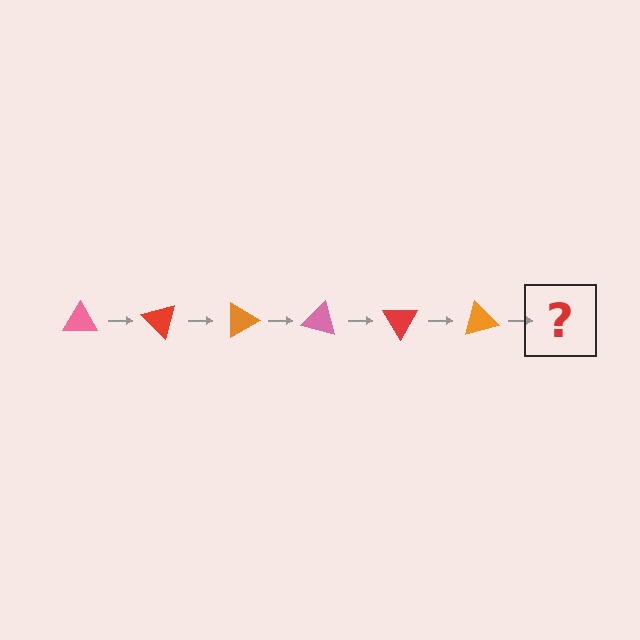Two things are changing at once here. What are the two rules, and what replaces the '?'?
The two rules are that it rotates 45 degrees each step and the color cycles through pink, red, and orange. The '?' should be a pink triangle, rotated 270 degrees from the start.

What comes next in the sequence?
The next element should be a pink triangle, rotated 270 degrees from the start.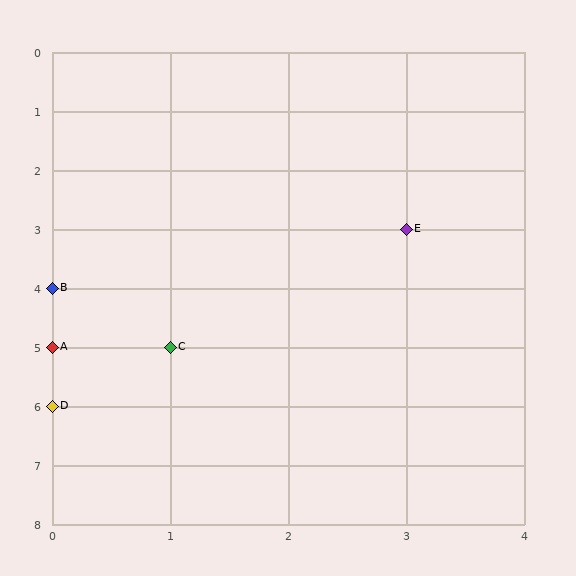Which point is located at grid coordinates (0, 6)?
Point D is at (0, 6).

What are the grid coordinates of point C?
Point C is at grid coordinates (1, 5).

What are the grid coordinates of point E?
Point E is at grid coordinates (3, 3).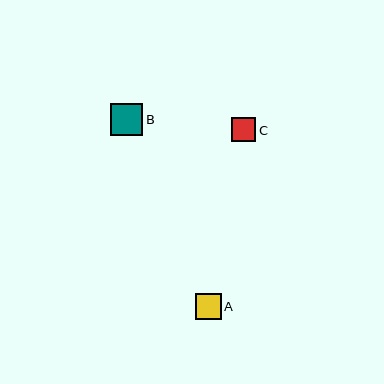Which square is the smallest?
Square C is the smallest with a size of approximately 25 pixels.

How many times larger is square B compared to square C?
Square B is approximately 1.3 times the size of square C.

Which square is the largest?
Square B is the largest with a size of approximately 33 pixels.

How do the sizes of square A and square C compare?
Square A and square C are approximately the same size.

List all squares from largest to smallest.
From largest to smallest: B, A, C.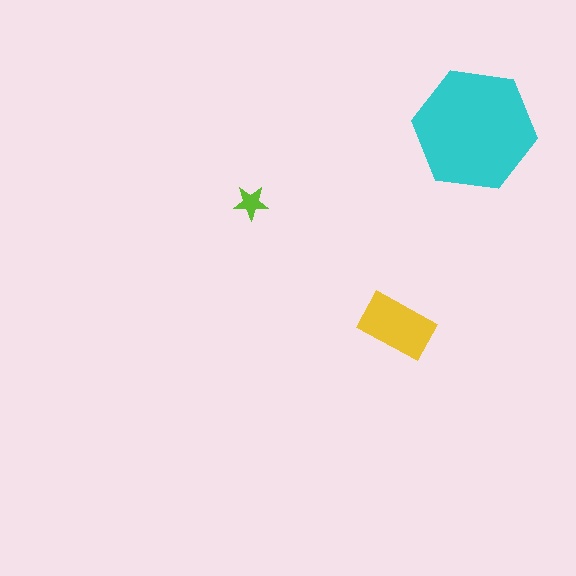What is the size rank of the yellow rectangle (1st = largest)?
2nd.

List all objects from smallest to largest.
The lime star, the yellow rectangle, the cyan hexagon.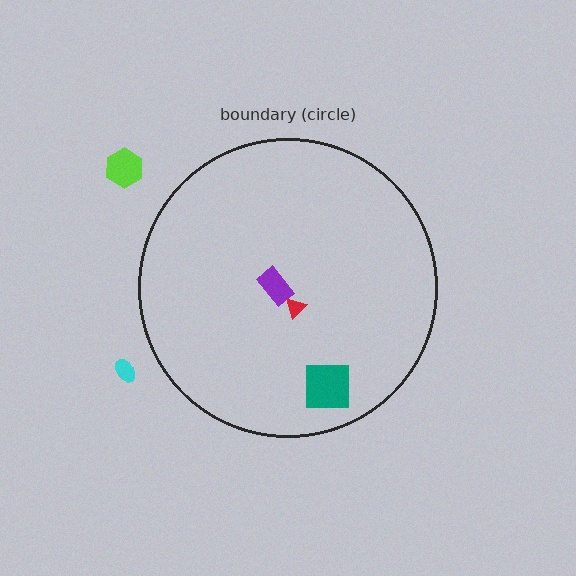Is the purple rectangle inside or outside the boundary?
Inside.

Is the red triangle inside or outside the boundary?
Inside.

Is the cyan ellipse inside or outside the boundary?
Outside.